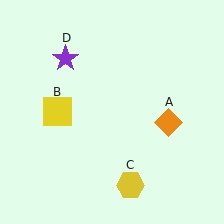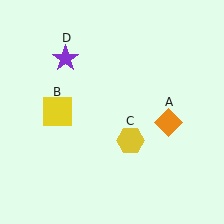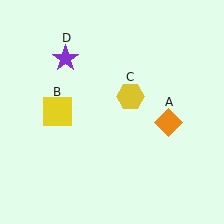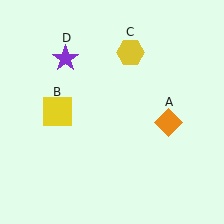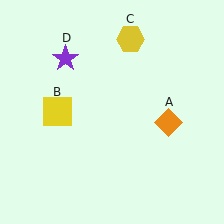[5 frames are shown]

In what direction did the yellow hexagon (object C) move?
The yellow hexagon (object C) moved up.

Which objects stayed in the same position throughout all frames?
Orange diamond (object A) and yellow square (object B) and purple star (object D) remained stationary.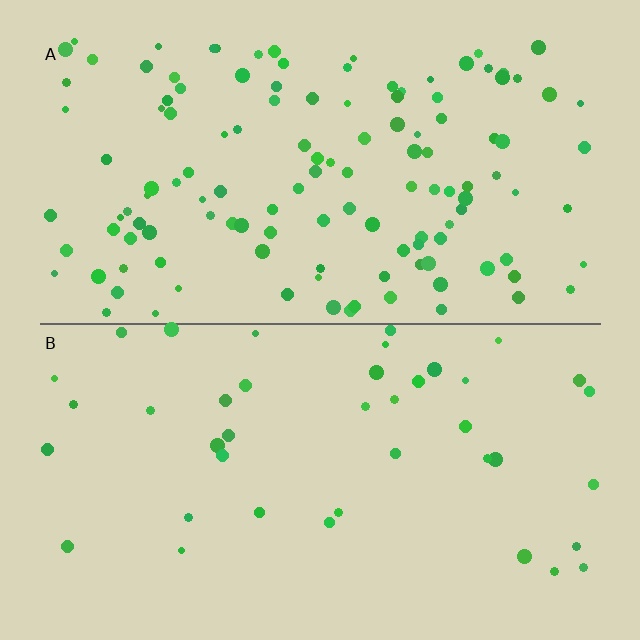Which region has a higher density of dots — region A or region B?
A (the top).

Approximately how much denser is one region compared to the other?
Approximately 3.1× — region A over region B.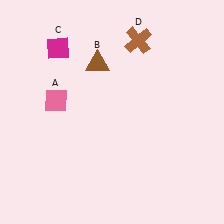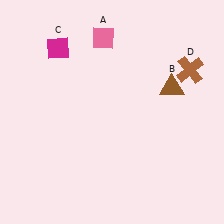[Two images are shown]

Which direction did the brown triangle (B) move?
The brown triangle (B) moved right.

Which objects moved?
The objects that moved are: the pink diamond (A), the brown triangle (B), the brown cross (D).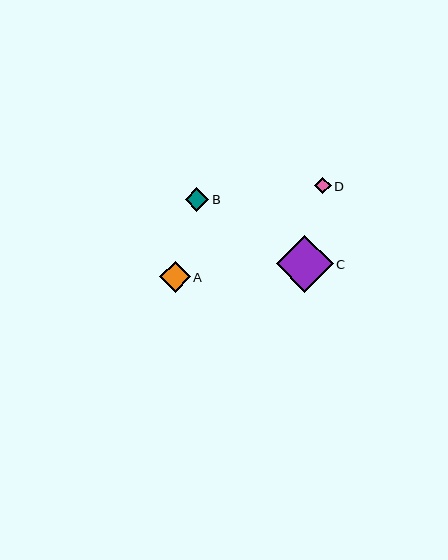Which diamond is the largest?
Diamond C is the largest with a size of approximately 57 pixels.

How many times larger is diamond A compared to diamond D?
Diamond A is approximately 1.9 times the size of diamond D.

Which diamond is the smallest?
Diamond D is the smallest with a size of approximately 16 pixels.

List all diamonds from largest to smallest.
From largest to smallest: C, A, B, D.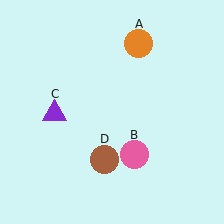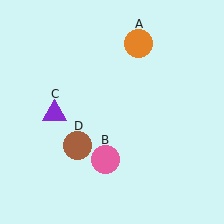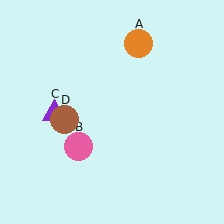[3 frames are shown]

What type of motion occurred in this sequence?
The pink circle (object B), brown circle (object D) rotated clockwise around the center of the scene.